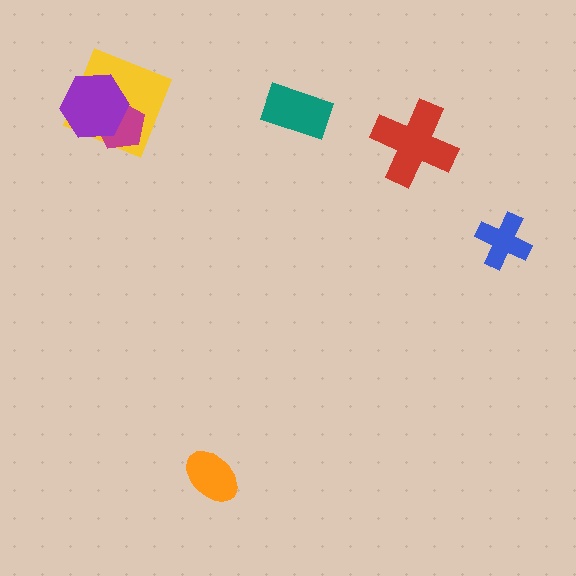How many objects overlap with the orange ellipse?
0 objects overlap with the orange ellipse.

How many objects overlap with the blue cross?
0 objects overlap with the blue cross.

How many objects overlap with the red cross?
0 objects overlap with the red cross.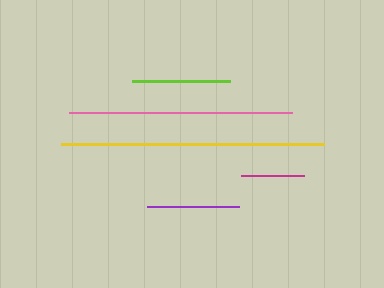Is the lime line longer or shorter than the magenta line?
The lime line is longer than the magenta line.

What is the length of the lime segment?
The lime segment is approximately 98 pixels long.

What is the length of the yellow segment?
The yellow segment is approximately 263 pixels long.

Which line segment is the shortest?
The magenta line is the shortest at approximately 63 pixels.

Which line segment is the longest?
The yellow line is the longest at approximately 263 pixels.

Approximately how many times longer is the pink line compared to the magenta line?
The pink line is approximately 3.5 times the length of the magenta line.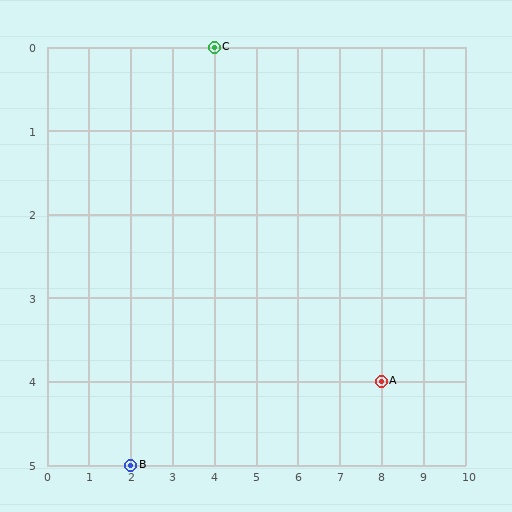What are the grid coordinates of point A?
Point A is at grid coordinates (8, 4).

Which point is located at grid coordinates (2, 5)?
Point B is at (2, 5).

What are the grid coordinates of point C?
Point C is at grid coordinates (4, 0).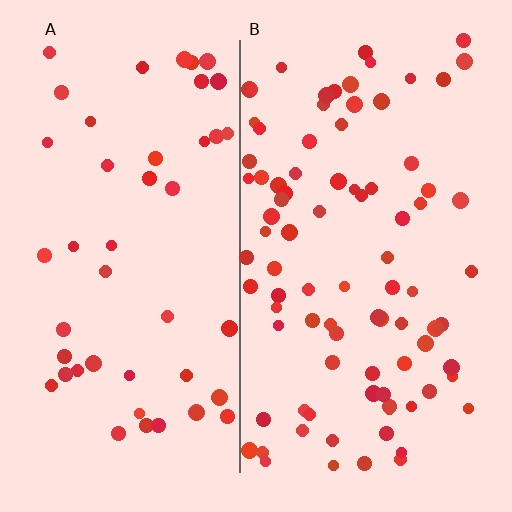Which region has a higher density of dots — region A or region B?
B (the right).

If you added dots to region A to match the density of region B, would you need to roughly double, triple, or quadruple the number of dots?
Approximately double.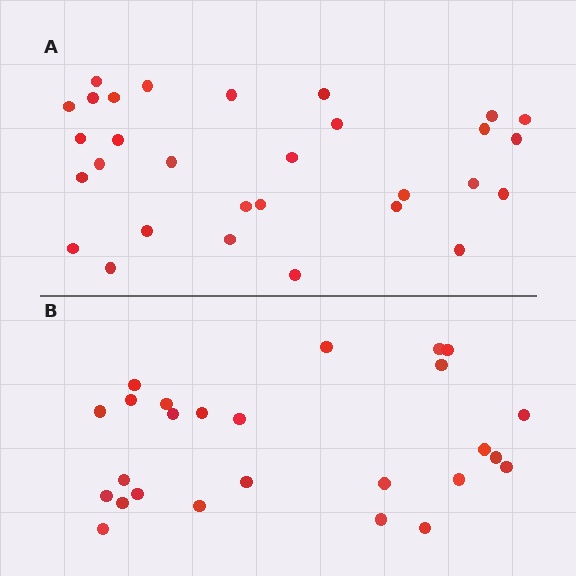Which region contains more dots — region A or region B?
Region A (the top region) has more dots.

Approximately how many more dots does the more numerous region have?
Region A has about 4 more dots than region B.